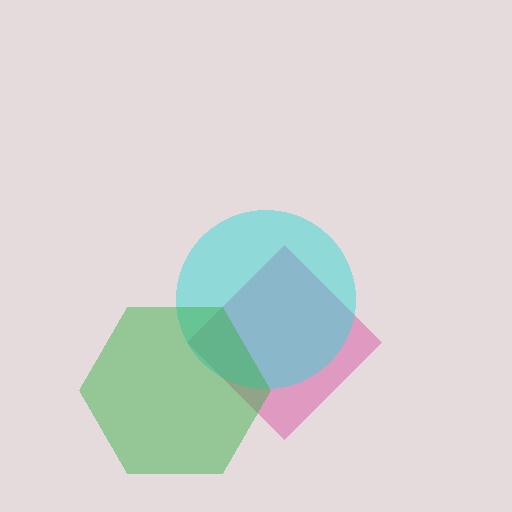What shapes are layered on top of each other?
The layered shapes are: a pink diamond, a cyan circle, a green hexagon.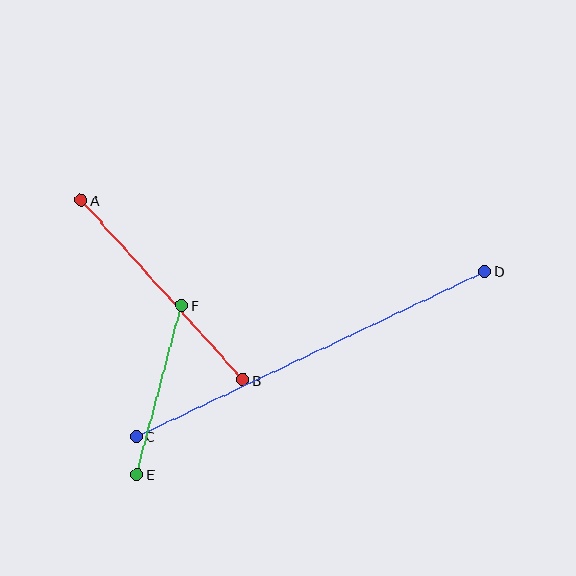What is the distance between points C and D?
The distance is approximately 385 pixels.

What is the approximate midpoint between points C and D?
The midpoint is at approximately (310, 354) pixels.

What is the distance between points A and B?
The distance is approximately 242 pixels.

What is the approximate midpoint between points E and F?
The midpoint is at approximately (160, 390) pixels.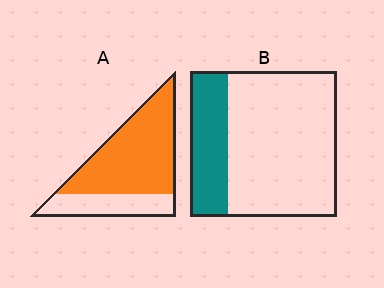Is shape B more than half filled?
No.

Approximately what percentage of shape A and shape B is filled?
A is approximately 70% and B is approximately 25%.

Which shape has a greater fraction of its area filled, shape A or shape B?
Shape A.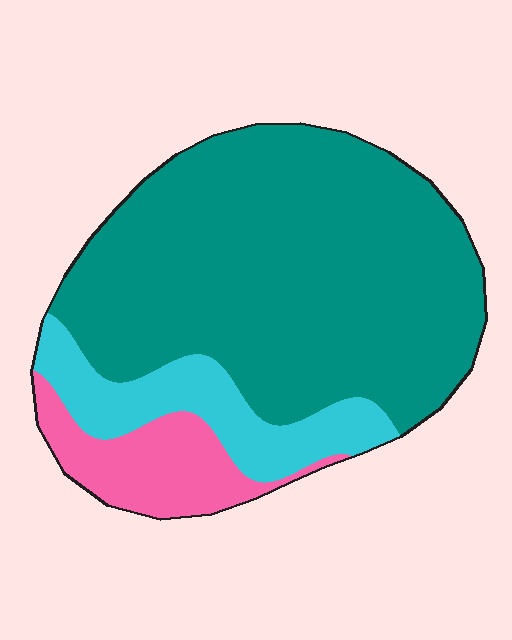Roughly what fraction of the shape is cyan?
Cyan takes up less than a quarter of the shape.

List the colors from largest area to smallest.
From largest to smallest: teal, cyan, pink.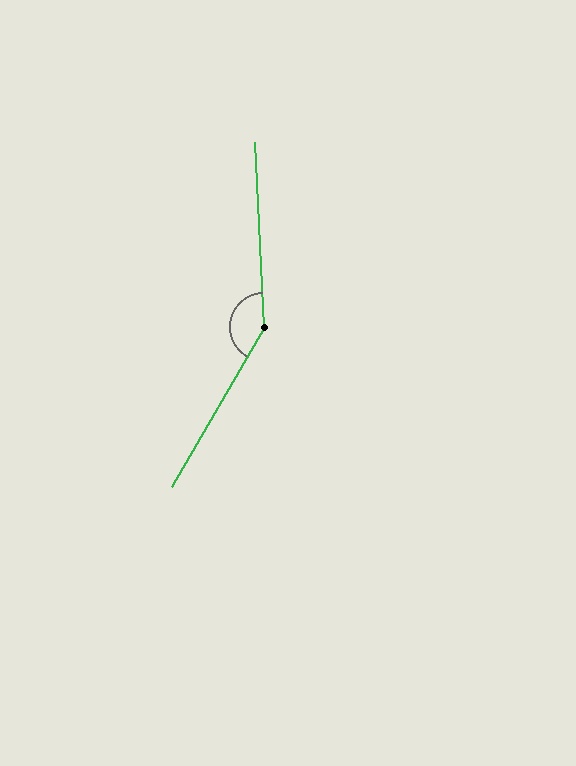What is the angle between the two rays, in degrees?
Approximately 147 degrees.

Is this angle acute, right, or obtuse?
It is obtuse.